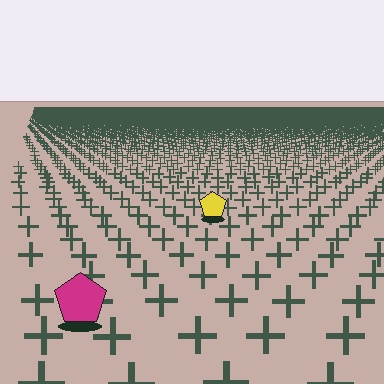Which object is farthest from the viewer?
The yellow pentagon is farthest from the viewer. It appears smaller and the ground texture around it is denser.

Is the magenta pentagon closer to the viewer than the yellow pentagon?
Yes. The magenta pentagon is closer — you can tell from the texture gradient: the ground texture is coarser near it.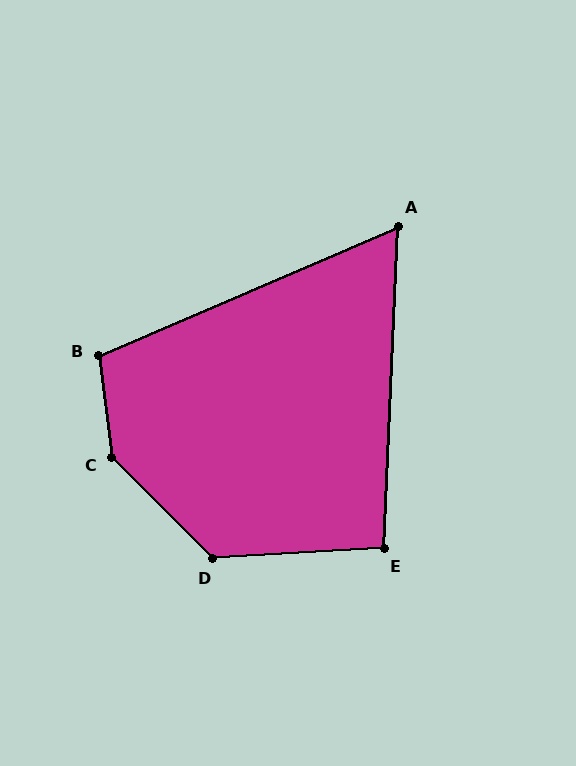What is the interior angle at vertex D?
Approximately 131 degrees (obtuse).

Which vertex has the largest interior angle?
C, at approximately 142 degrees.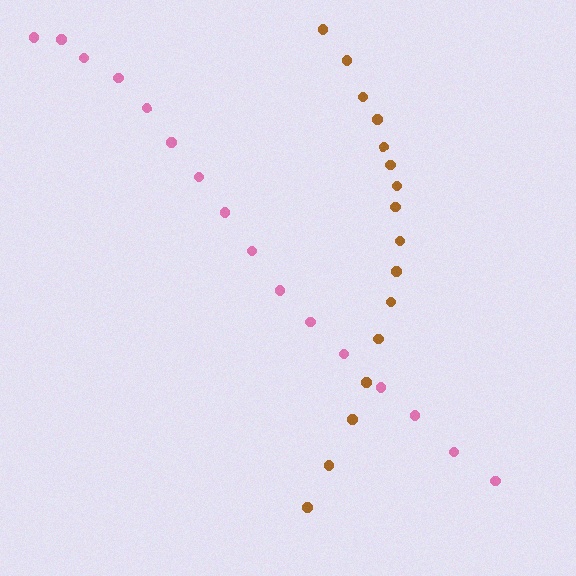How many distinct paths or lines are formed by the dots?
There are 2 distinct paths.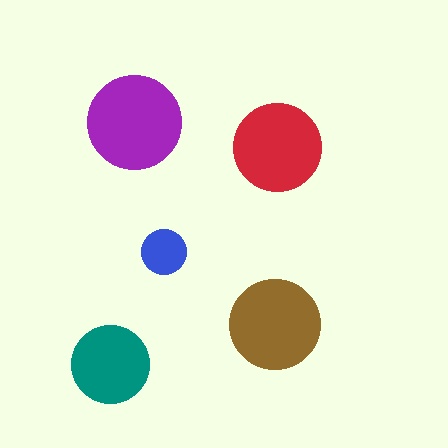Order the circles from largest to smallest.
the purple one, the brown one, the red one, the teal one, the blue one.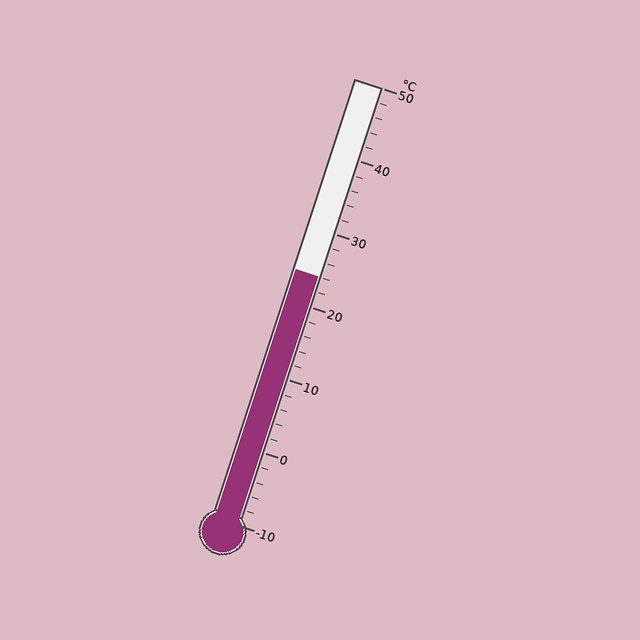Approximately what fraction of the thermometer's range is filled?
The thermometer is filled to approximately 55% of its range.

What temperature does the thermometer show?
The thermometer shows approximately 24°C.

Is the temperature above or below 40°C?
The temperature is below 40°C.